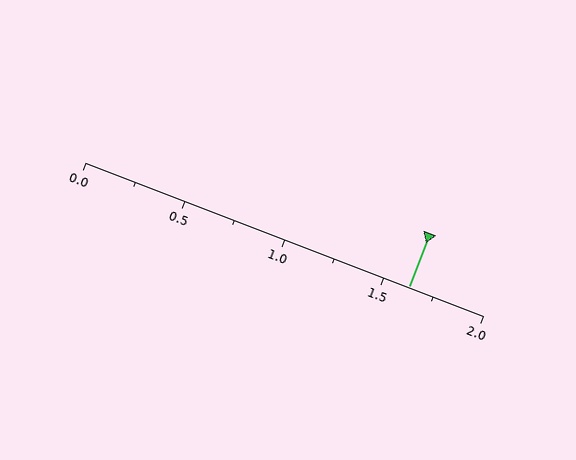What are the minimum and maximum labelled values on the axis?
The axis runs from 0.0 to 2.0.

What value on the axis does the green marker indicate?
The marker indicates approximately 1.62.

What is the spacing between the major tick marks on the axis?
The major ticks are spaced 0.5 apart.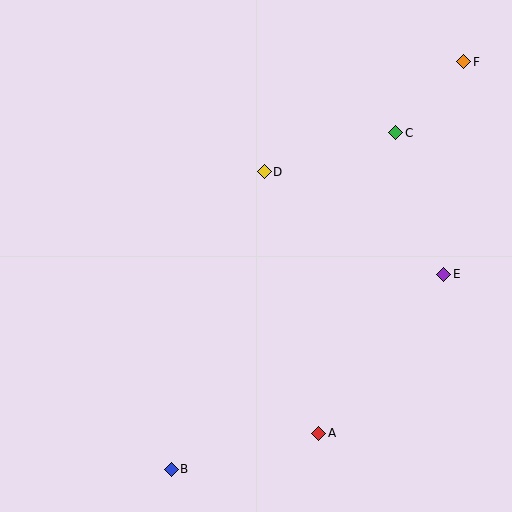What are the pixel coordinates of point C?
Point C is at (396, 133).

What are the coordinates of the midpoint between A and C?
The midpoint between A and C is at (357, 283).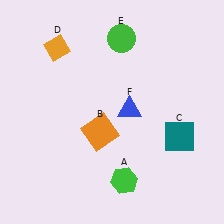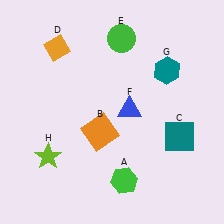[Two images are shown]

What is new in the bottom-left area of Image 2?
A lime star (H) was added in the bottom-left area of Image 2.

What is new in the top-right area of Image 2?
A teal hexagon (G) was added in the top-right area of Image 2.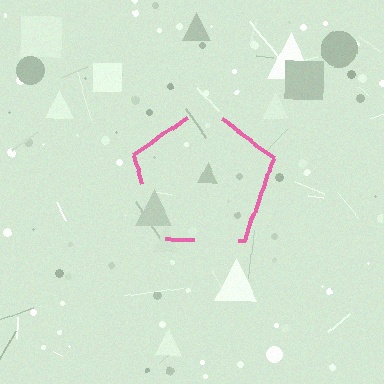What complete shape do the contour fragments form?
The contour fragments form a pentagon.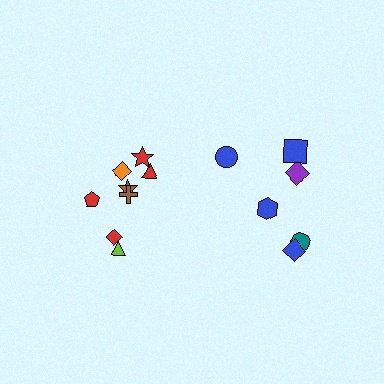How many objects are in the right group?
There are 6 objects.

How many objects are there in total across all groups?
There are 14 objects.